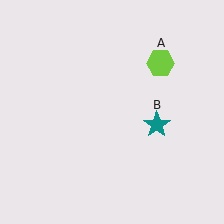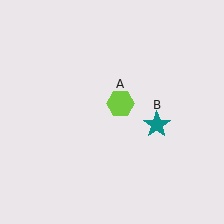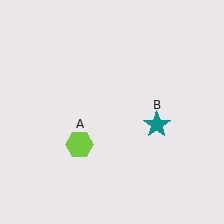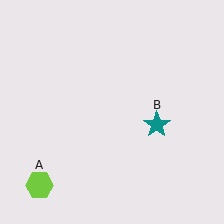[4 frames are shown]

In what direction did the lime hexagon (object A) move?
The lime hexagon (object A) moved down and to the left.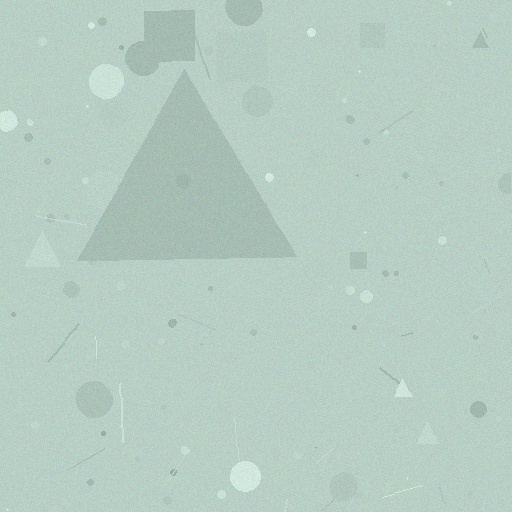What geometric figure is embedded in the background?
A triangle is embedded in the background.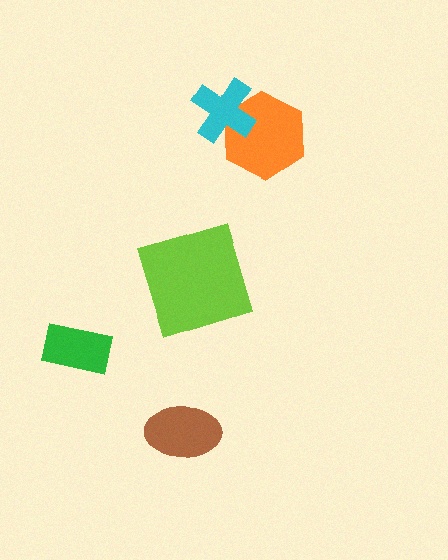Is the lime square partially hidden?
No, no other shape covers it.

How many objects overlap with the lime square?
0 objects overlap with the lime square.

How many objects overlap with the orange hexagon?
1 object overlaps with the orange hexagon.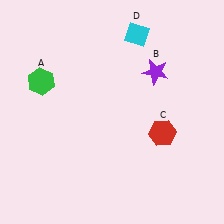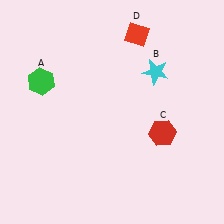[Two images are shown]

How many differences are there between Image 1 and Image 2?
There are 2 differences between the two images.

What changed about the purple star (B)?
In Image 1, B is purple. In Image 2, it changed to cyan.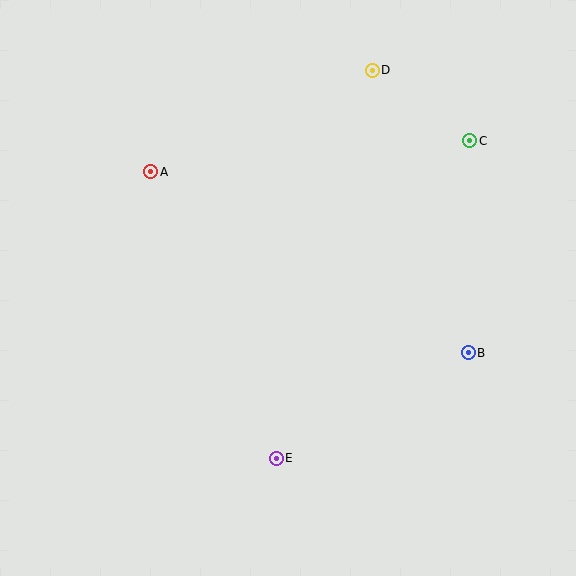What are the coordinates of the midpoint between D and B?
The midpoint between D and B is at (420, 212).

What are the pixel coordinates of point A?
Point A is at (151, 172).